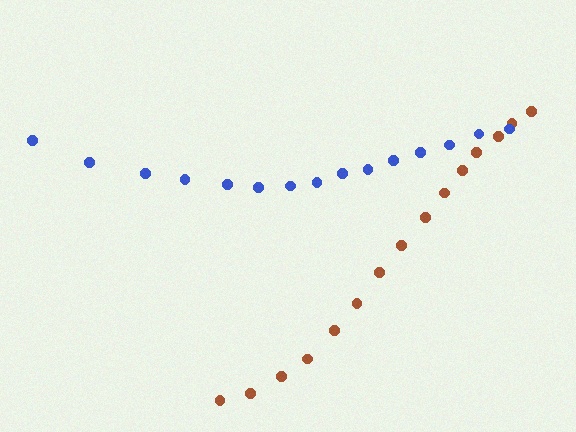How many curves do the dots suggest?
There are 2 distinct paths.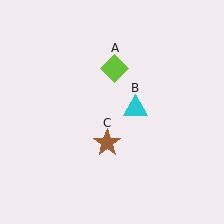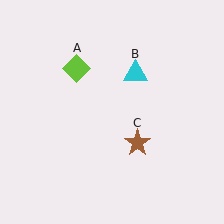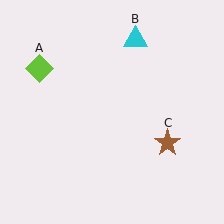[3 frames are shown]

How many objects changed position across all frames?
3 objects changed position: lime diamond (object A), cyan triangle (object B), brown star (object C).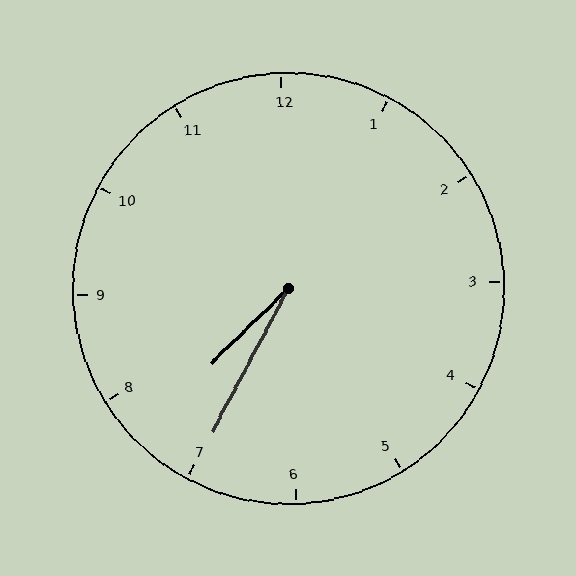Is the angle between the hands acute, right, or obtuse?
It is acute.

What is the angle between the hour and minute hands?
Approximately 18 degrees.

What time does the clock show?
7:35.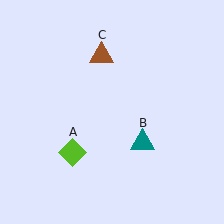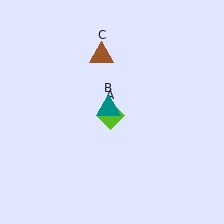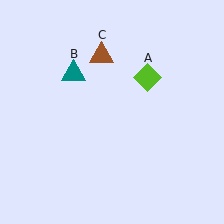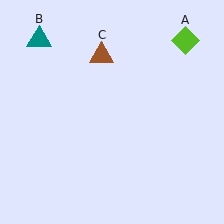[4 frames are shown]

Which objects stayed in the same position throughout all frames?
Brown triangle (object C) remained stationary.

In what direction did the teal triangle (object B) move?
The teal triangle (object B) moved up and to the left.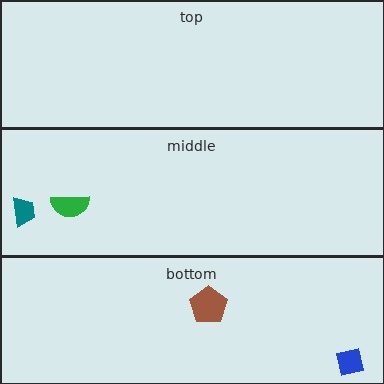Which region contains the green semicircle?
The middle region.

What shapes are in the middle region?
The teal trapezoid, the green semicircle.